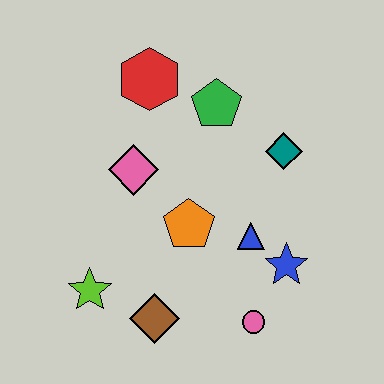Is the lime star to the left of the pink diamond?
Yes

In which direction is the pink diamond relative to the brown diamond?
The pink diamond is above the brown diamond.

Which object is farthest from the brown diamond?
The red hexagon is farthest from the brown diamond.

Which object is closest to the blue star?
The blue triangle is closest to the blue star.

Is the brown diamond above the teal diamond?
No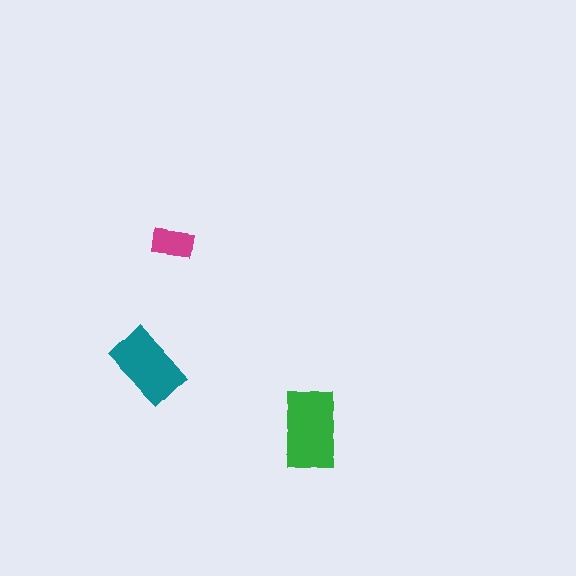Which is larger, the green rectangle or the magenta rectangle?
The green one.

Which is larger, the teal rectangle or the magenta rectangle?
The teal one.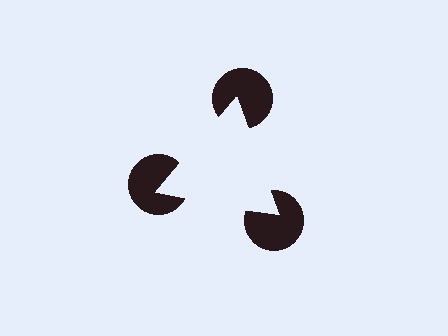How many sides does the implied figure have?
3 sides.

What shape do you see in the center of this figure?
An illusory triangle — its edges are inferred from the aligned wedge cuts in the pac-man discs, not physically drawn.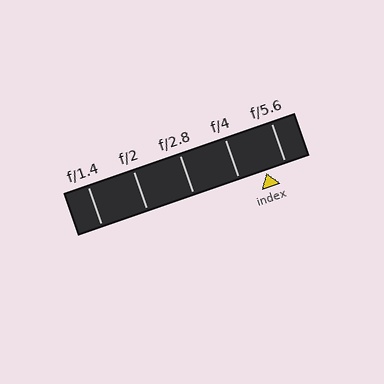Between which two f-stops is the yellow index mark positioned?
The index mark is between f/4 and f/5.6.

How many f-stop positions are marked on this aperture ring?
There are 5 f-stop positions marked.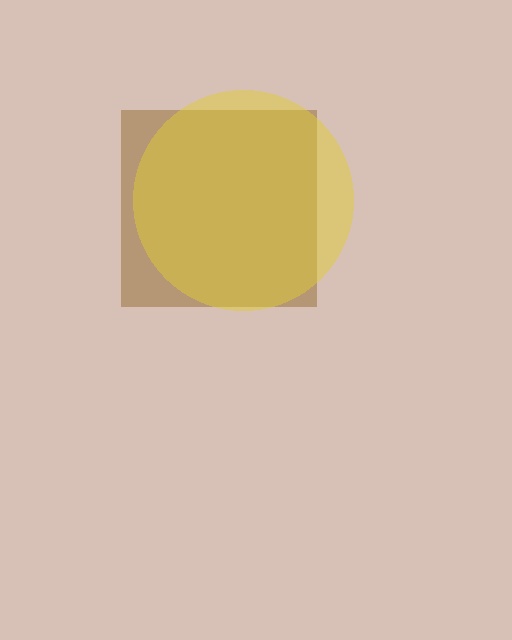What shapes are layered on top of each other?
The layered shapes are: a brown square, a yellow circle.